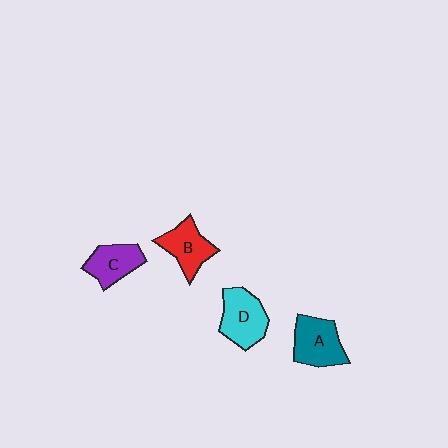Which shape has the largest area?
Shape D (cyan).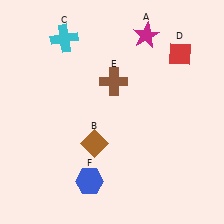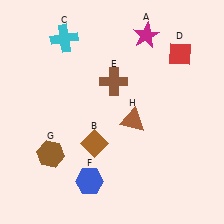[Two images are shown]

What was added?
A brown hexagon (G), a brown triangle (H) were added in Image 2.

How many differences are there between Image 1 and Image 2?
There are 2 differences between the two images.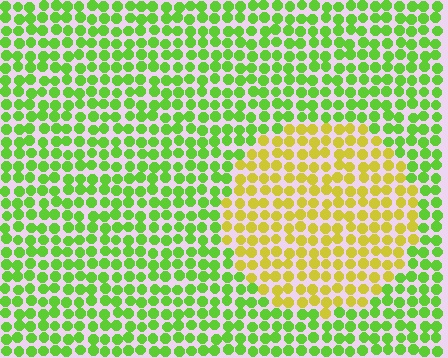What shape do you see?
I see a circle.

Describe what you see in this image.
The image is filled with small lime elements in a uniform arrangement. A circle-shaped region is visible where the elements are tinted to a slightly different hue, forming a subtle color boundary.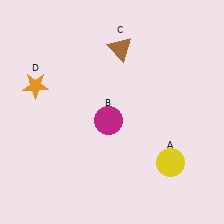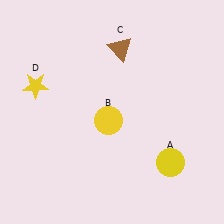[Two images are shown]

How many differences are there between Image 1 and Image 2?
There are 2 differences between the two images.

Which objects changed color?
B changed from magenta to yellow. D changed from orange to yellow.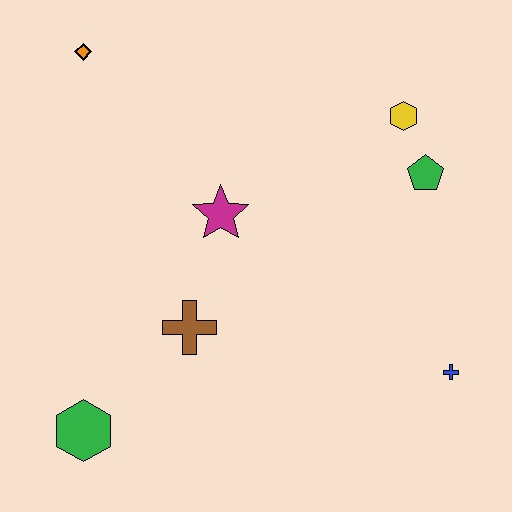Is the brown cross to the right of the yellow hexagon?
No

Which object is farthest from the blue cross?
The orange diamond is farthest from the blue cross.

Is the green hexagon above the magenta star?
No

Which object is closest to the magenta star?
The brown cross is closest to the magenta star.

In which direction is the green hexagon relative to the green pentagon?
The green hexagon is to the left of the green pentagon.